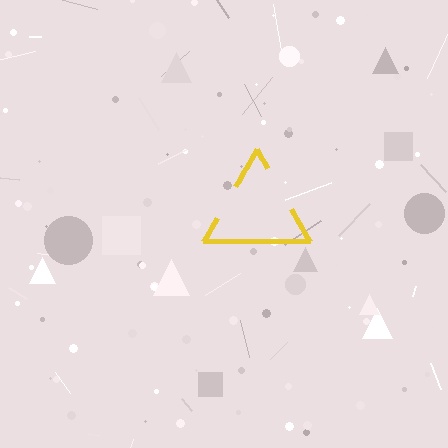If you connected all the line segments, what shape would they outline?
They would outline a triangle.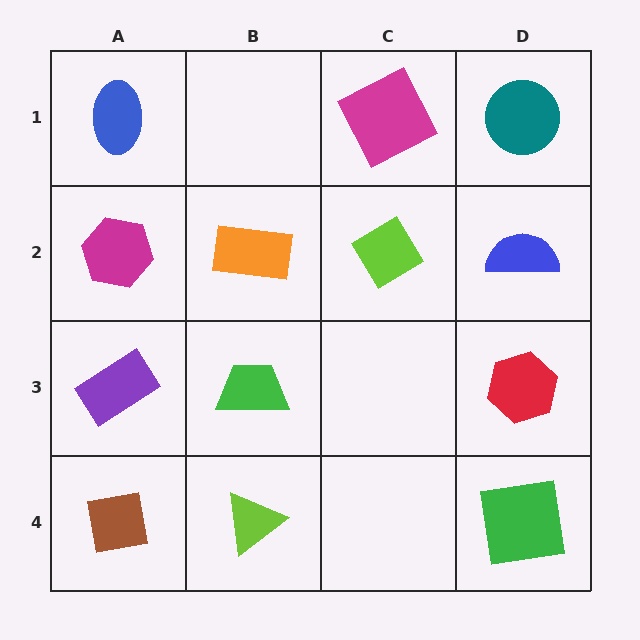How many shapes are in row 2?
4 shapes.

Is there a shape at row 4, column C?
No, that cell is empty.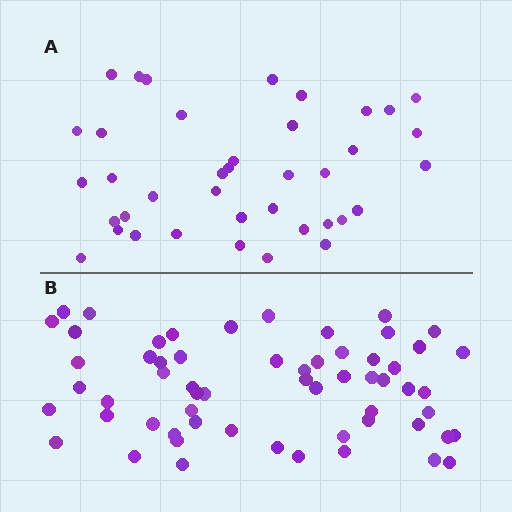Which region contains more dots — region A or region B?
Region B (the bottom region) has more dots.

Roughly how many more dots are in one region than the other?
Region B has approximately 20 more dots than region A.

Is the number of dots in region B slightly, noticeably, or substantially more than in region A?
Region B has substantially more. The ratio is roughly 1.5 to 1.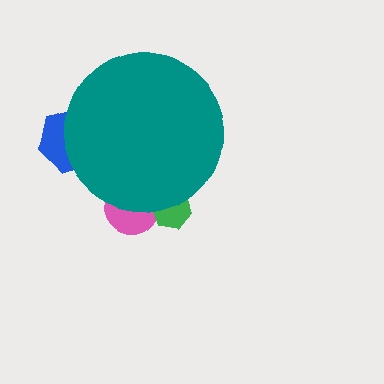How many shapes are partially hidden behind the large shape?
3 shapes are partially hidden.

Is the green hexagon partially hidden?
Yes, the green hexagon is partially hidden behind the teal circle.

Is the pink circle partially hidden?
Yes, the pink circle is partially hidden behind the teal circle.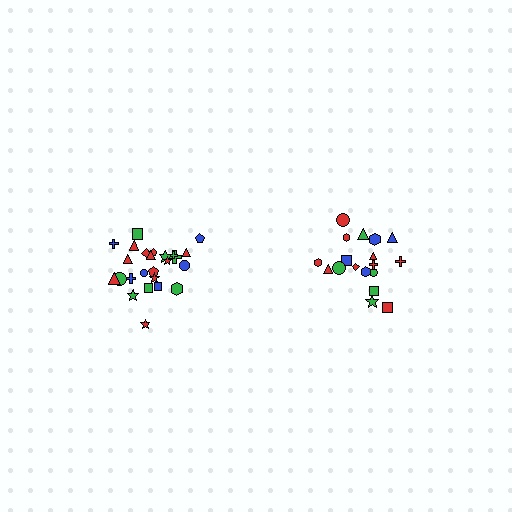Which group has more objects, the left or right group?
The left group.